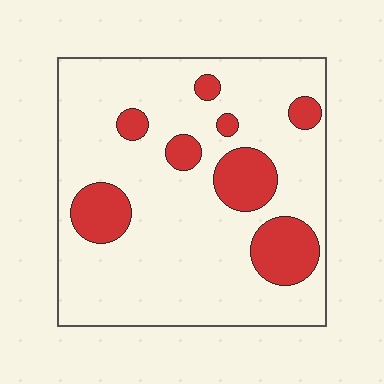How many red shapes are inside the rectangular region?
8.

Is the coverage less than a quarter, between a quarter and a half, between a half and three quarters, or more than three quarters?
Less than a quarter.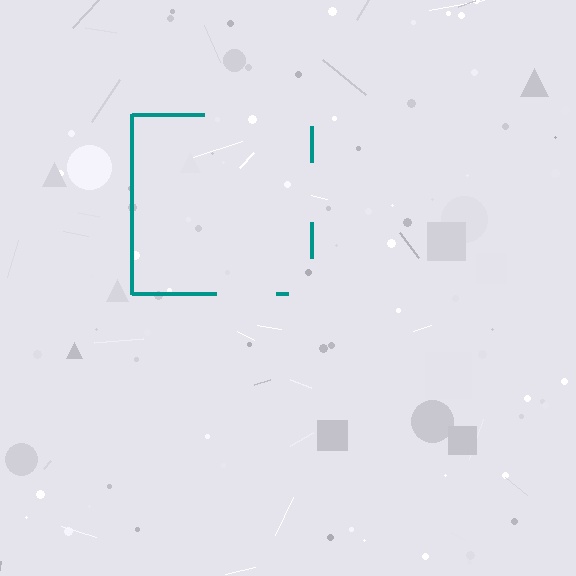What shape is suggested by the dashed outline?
The dashed outline suggests a square.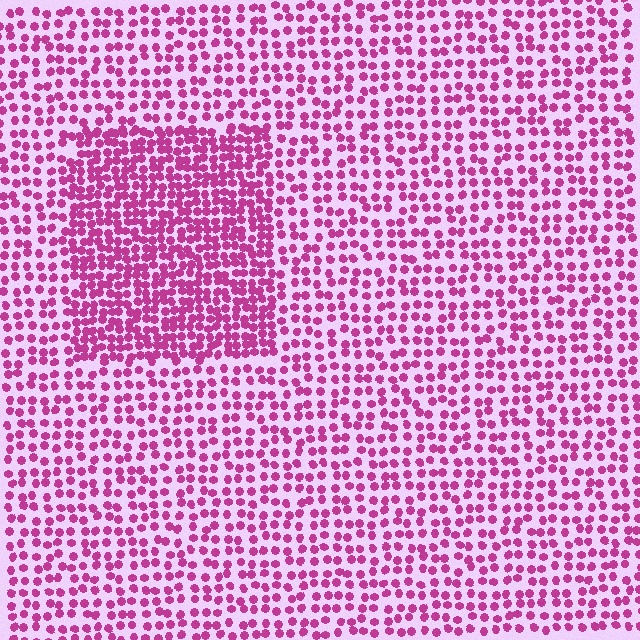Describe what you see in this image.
The image contains small magenta elements arranged at two different densities. A rectangle-shaped region is visible where the elements are more densely packed than the surrounding area.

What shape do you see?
I see a rectangle.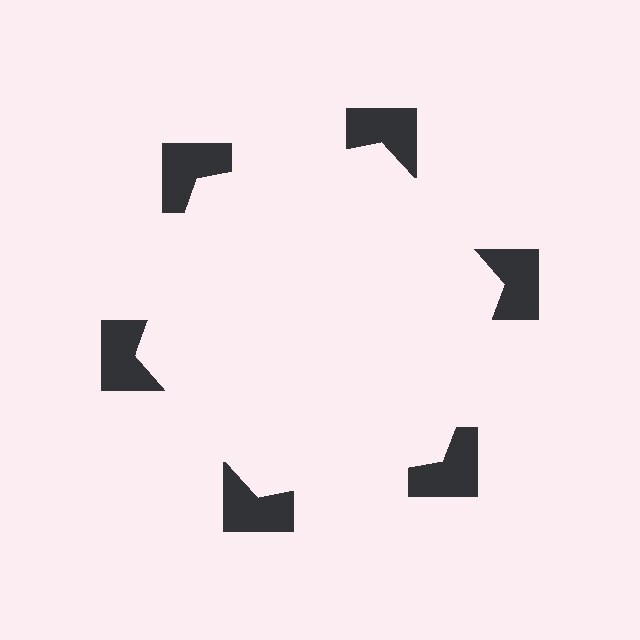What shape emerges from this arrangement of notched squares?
An illusory hexagon — its edges are inferred from the aligned wedge cuts in the notched squares, not physically drawn.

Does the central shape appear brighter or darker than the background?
It typically appears slightly brighter than the background, even though no actual brightness change is drawn.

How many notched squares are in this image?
There are 6 — one at each vertex of the illusory hexagon.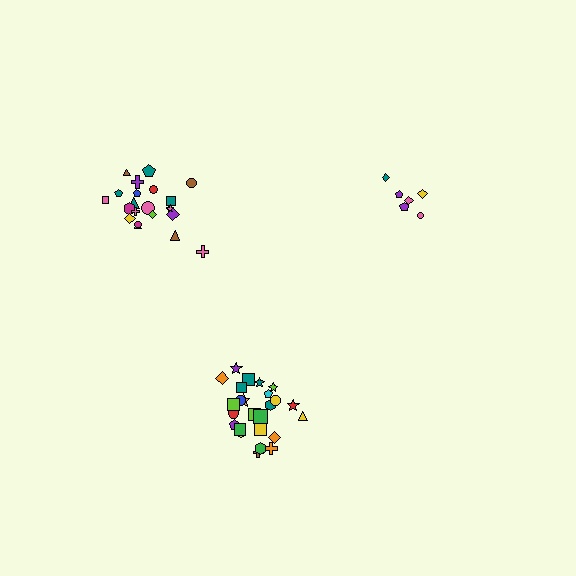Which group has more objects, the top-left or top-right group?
The top-left group.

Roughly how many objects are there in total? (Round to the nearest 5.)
Roughly 55 objects in total.